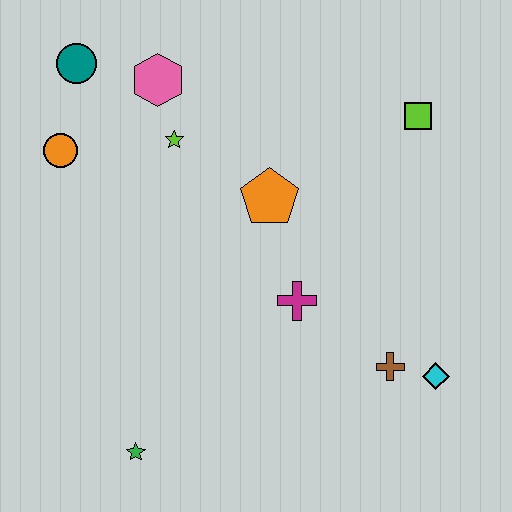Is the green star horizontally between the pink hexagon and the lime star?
No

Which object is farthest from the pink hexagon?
The cyan diamond is farthest from the pink hexagon.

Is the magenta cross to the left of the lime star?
No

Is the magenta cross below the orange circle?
Yes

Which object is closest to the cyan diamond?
The brown cross is closest to the cyan diamond.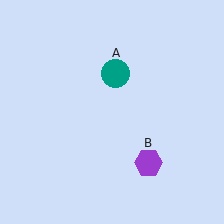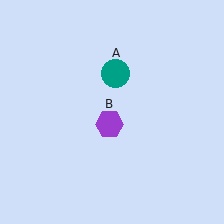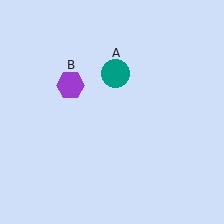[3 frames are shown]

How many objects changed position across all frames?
1 object changed position: purple hexagon (object B).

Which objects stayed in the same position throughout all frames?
Teal circle (object A) remained stationary.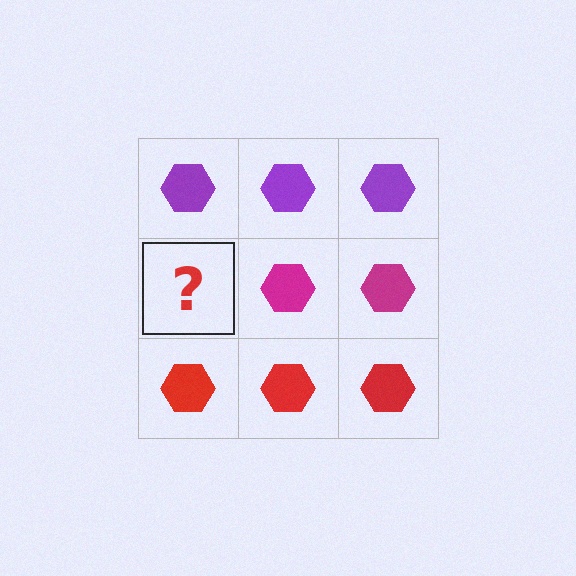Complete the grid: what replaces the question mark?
The question mark should be replaced with a magenta hexagon.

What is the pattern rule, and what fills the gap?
The rule is that each row has a consistent color. The gap should be filled with a magenta hexagon.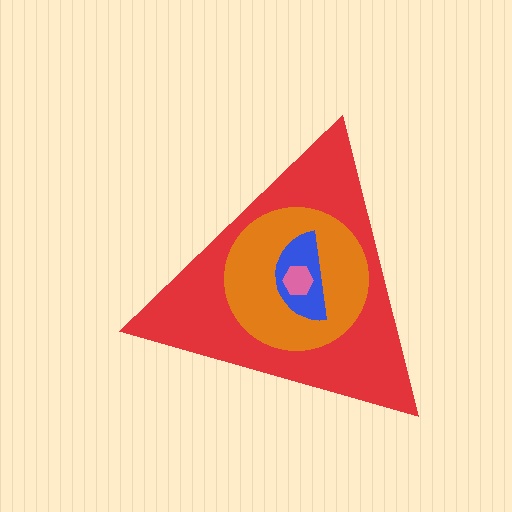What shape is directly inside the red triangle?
The orange circle.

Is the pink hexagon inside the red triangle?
Yes.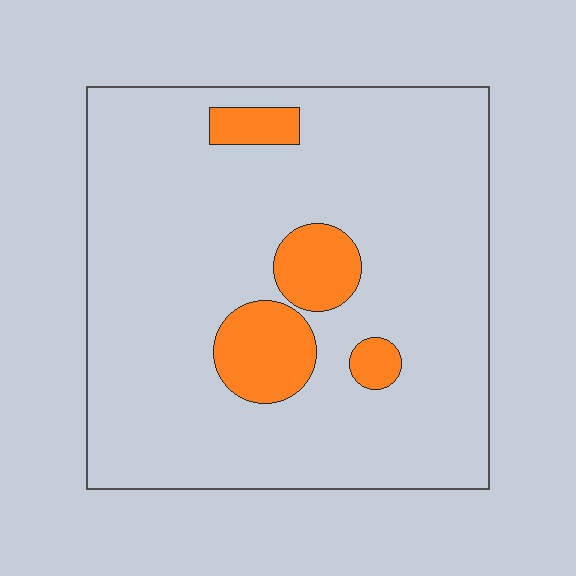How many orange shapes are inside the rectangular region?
4.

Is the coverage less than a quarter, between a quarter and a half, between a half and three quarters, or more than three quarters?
Less than a quarter.